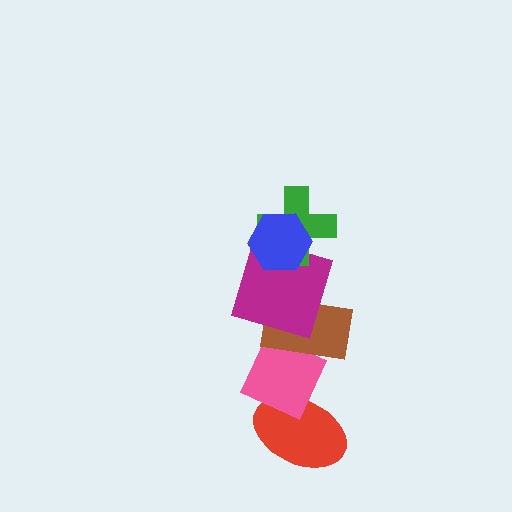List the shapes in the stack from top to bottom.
From top to bottom: the blue hexagon, the green cross, the magenta square, the brown rectangle, the pink diamond, the red ellipse.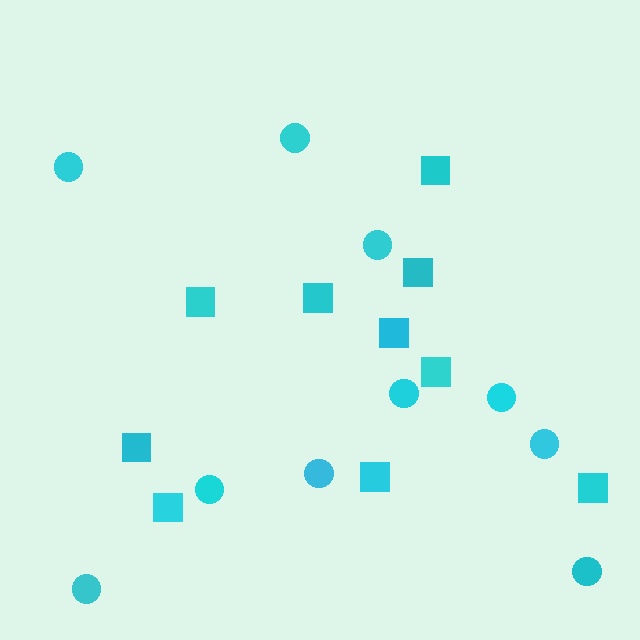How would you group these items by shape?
There are 2 groups: one group of squares (10) and one group of circles (10).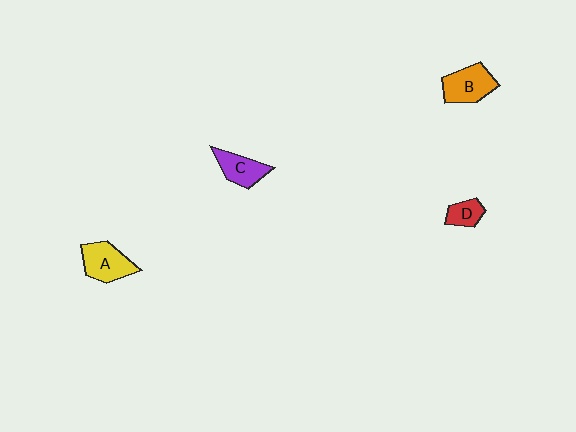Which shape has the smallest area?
Shape D (red).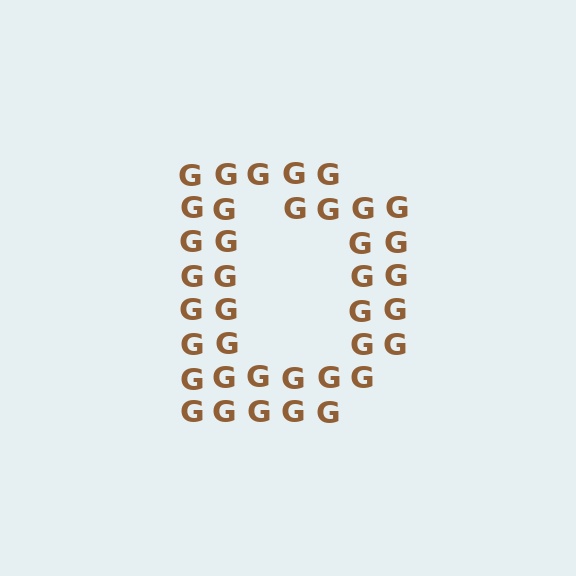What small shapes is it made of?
It is made of small letter G's.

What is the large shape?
The large shape is the letter D.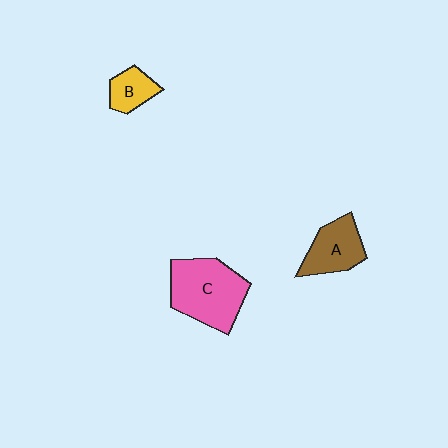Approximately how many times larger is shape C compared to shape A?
Approximately 1.6 times.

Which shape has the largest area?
Shape C (pink).